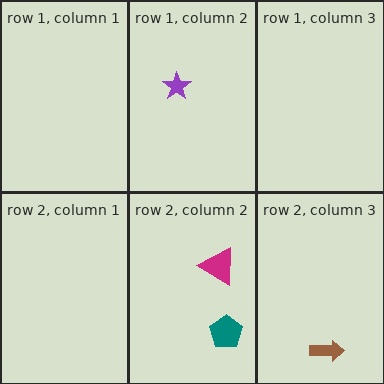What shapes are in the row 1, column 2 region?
The purple star.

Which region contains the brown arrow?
The row 2, column 3 region.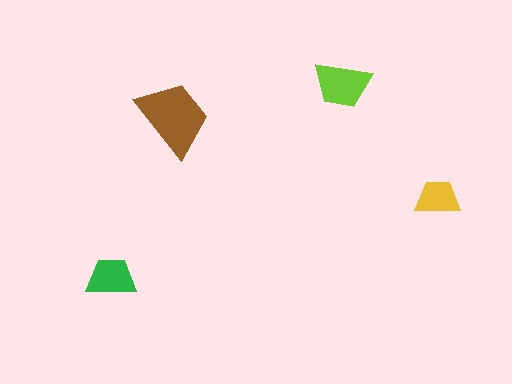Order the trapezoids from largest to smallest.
the brown one, the lime one, the green one, the yellow one.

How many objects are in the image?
There are 4 objects in the image.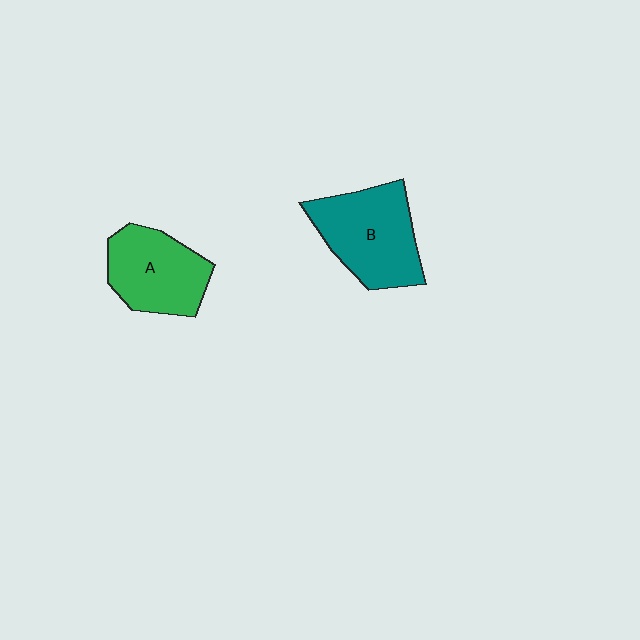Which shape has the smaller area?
Shape A (green).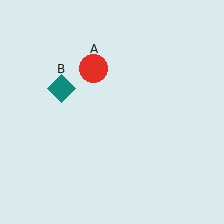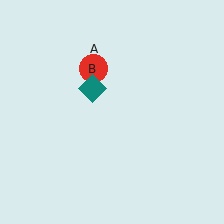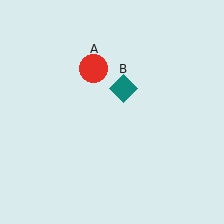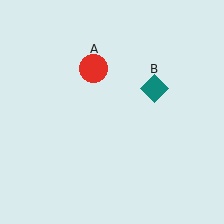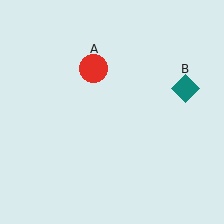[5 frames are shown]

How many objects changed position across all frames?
1 object changed position: teal diamond (object B).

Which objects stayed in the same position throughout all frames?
Red circle (object A) remained stationary.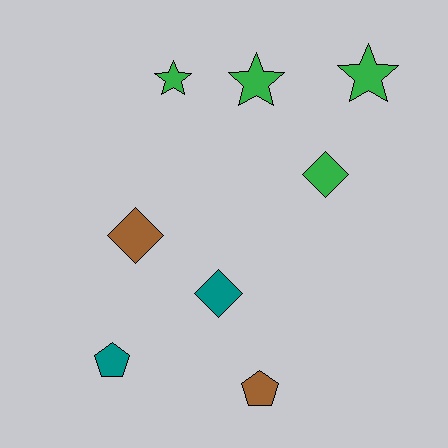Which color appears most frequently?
Green, with 4 objects.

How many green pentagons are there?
There are no green pentagons.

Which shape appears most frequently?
Star, with 3 objects.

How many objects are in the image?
There are 8 objects.